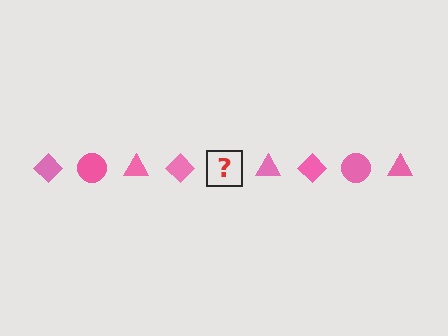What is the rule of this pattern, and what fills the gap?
The rule is that the pattern cycles through diamond, circle, triangle shapes in pink. The gap should be filled with a pink circle.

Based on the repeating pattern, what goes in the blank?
The blank should be a pink circle.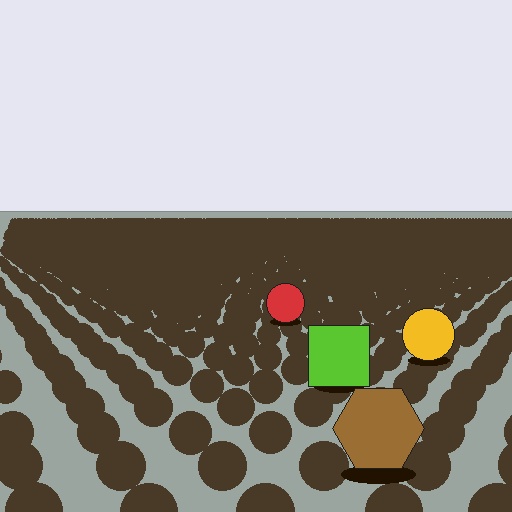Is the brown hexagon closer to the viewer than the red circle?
Yes. The brown hexagon is closer — you can tell from the texture gradient: the ground texture is coarser near it.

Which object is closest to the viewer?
The brown hexagon is closest. The texture marks near it are larger and more spread out.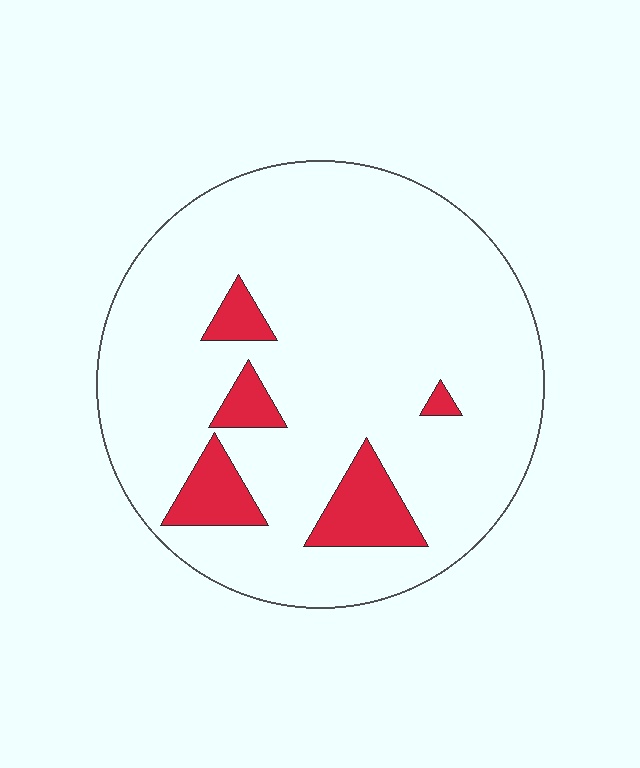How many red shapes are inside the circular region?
5.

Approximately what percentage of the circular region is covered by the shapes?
Approximately 10%.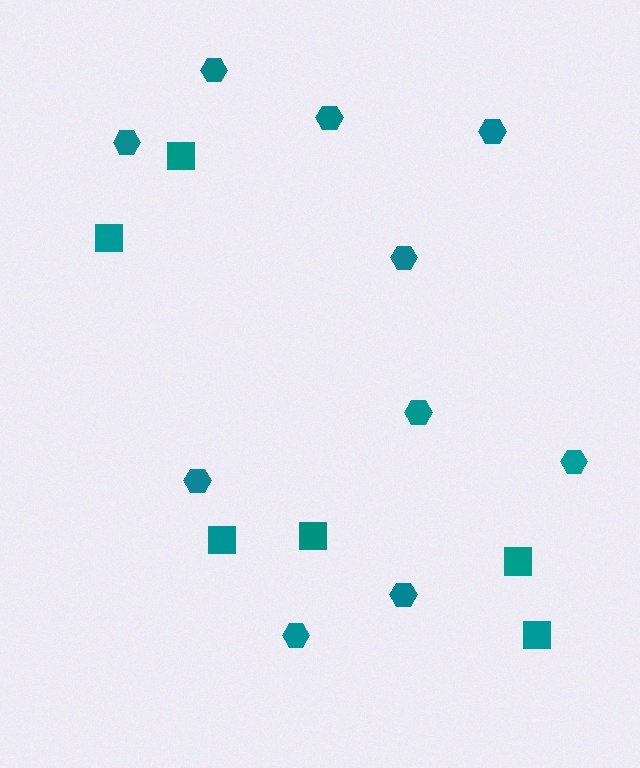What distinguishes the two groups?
There are 2 groups: one group of squares (6) and one group of hexagons (10).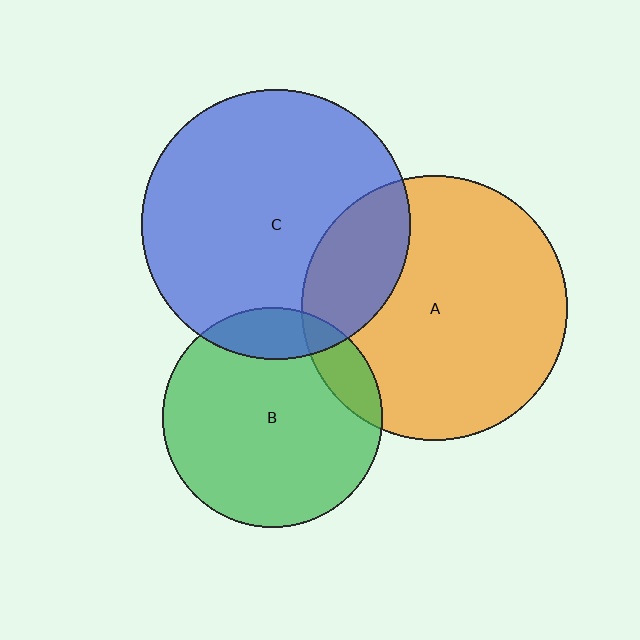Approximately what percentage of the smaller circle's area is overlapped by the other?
Approximately 15%.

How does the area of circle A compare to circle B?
Approximately 1.5 times.